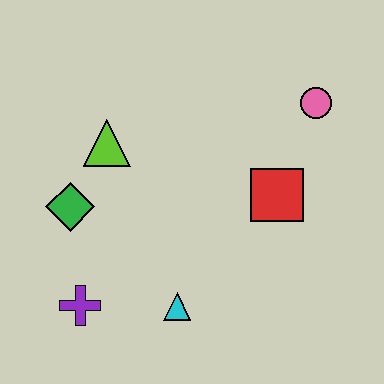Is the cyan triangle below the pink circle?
Yes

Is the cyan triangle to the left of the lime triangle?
No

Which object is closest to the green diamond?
The lime triangle is closest to the green diamond.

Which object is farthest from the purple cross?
The pink circle is farthest from the purple cross.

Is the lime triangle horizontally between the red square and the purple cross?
Yes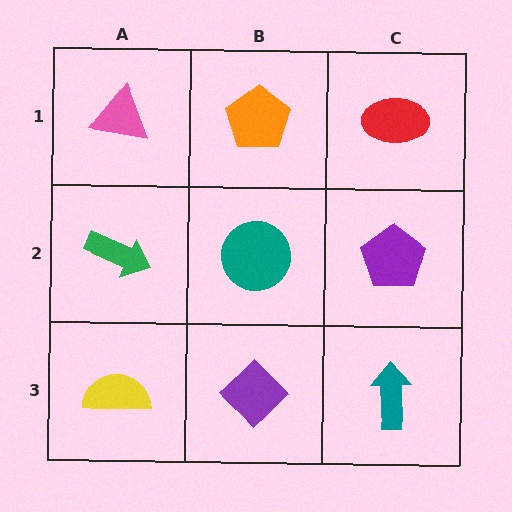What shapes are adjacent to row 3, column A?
A green arrow (row 2, column A), a purple diamond (row 3, column B).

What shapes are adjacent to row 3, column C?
A purple pentagon (row 2, column C), a purple diamond (row 3, column B).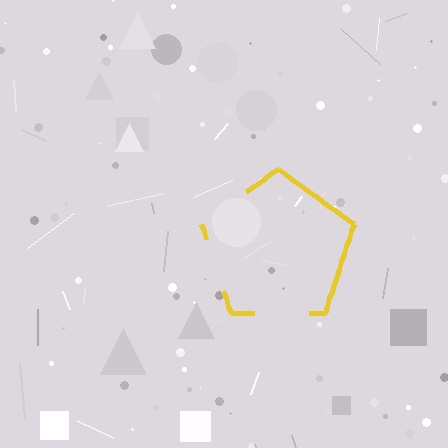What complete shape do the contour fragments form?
The contour fragments form a pentagon.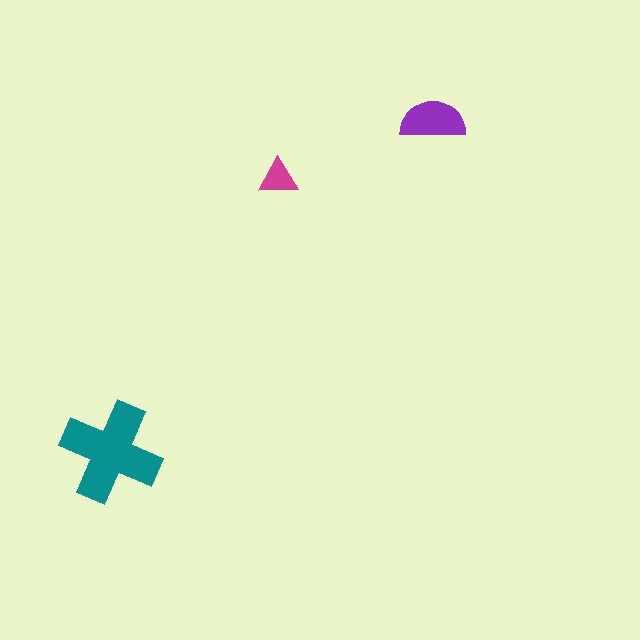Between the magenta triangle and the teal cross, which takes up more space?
The teal cross.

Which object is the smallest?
The magenta triangle.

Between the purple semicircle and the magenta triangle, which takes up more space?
The purple semicircle.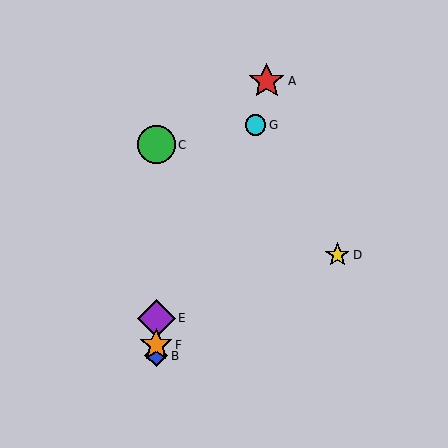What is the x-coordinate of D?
Object D is at x≈337.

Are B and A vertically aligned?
No, B is at x≈156 and A is at x≈267.